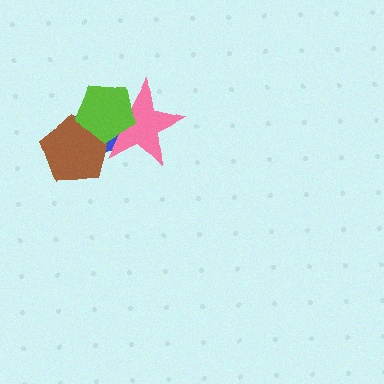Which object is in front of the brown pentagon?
The lime pentagon is in front of the brown pentagon.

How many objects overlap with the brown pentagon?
3 objects overlap with the brown pentagon.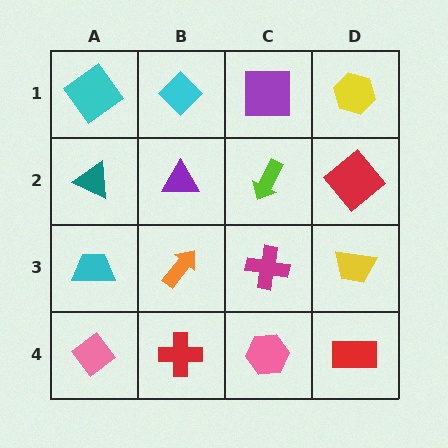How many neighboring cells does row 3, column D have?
3.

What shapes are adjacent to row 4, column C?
A magenta cross (row 3, column C), a red cross (row 4, column B), a red rectangle (row 4, column D).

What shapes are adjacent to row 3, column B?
A purple triangle (row 2, column B), a red cross (row 4, column B), a cyan trapezoid (row 3, column A), a magenta cross (row 3, column C).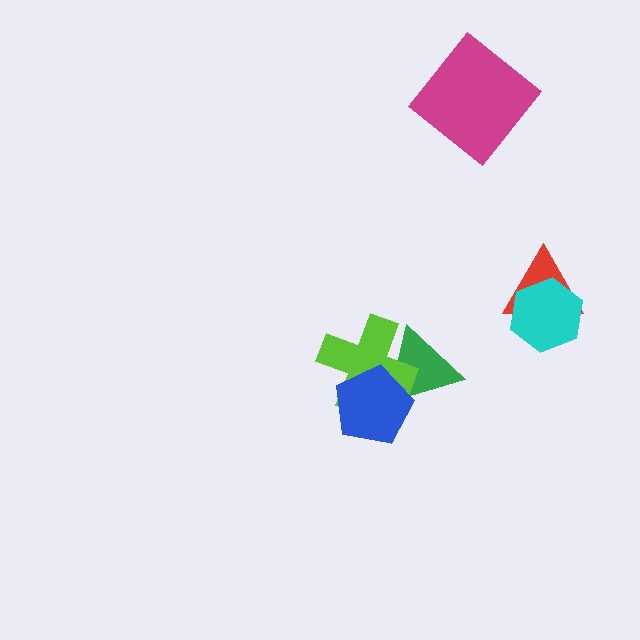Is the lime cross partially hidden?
Yes, it is partially covered by another shape.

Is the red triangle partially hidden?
Yes, it is partially covered by another shape.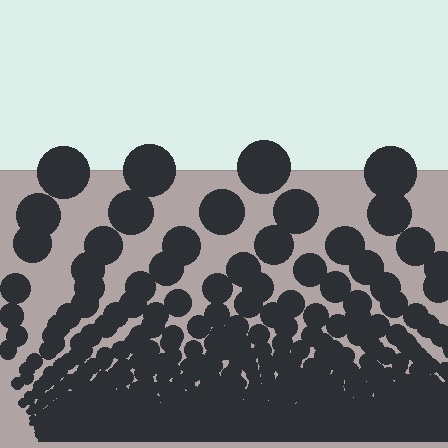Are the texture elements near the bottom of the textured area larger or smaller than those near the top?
Smaller. The gradient is inverted — elements near the bottom are smaller and denser.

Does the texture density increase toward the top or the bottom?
Density increases toward the bottom.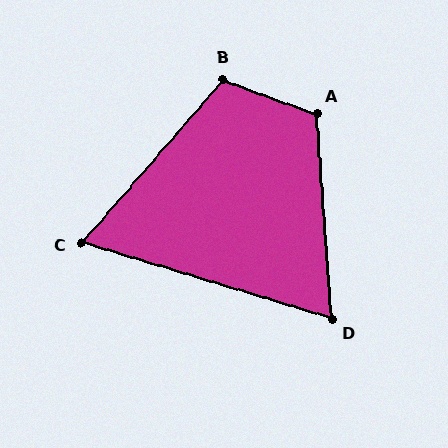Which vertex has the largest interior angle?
A, at approximately 114 degrees.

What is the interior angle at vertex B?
Approximately 111 degrees (obtuse).